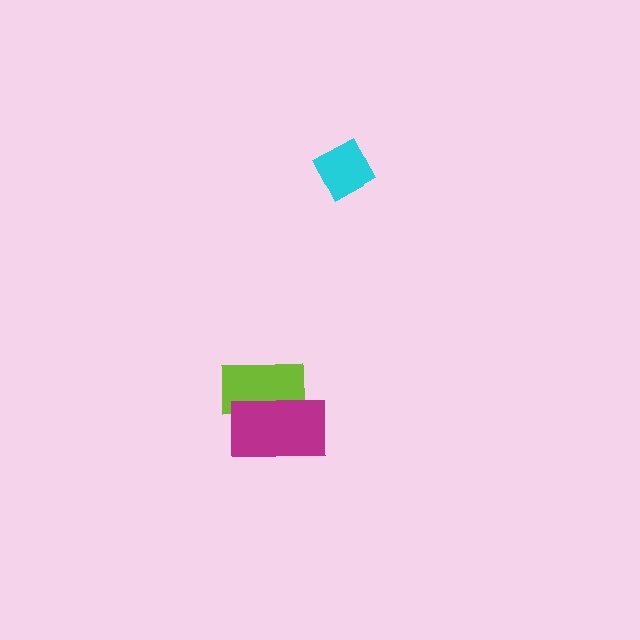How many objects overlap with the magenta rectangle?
1 object overlaps with the magenta rectangle.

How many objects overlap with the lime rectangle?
1 object overlaps with the lime rectangle.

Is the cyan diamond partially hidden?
No, no other shape covers it.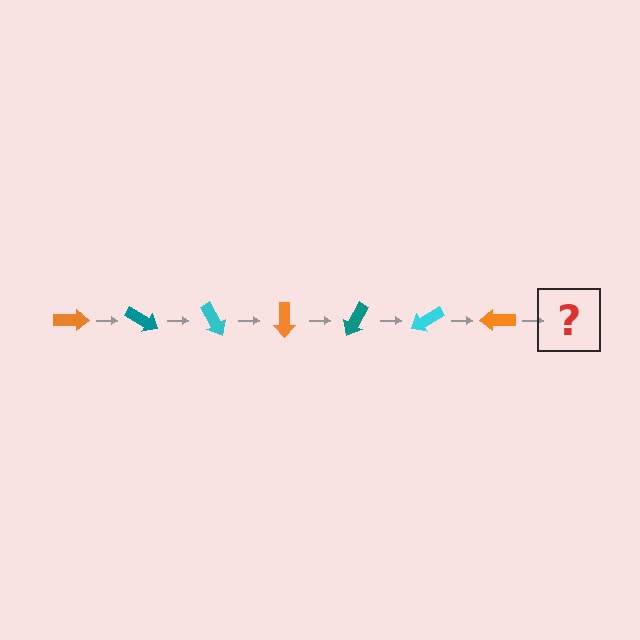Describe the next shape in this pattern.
It should be a teal arrow, rotated 210 degrees from the start.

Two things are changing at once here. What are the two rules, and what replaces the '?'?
The two rules are that it rotates 30 degrees each step and the color cycles through orange, teal, and cyan. The '?' should be a teal arrow, rotated 210 degrees from the start.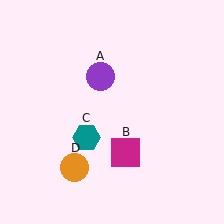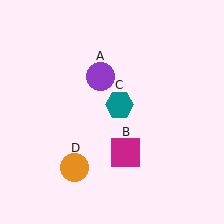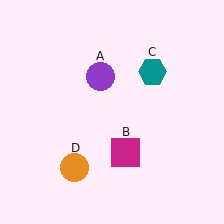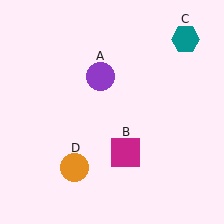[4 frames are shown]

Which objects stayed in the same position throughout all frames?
Purple circle (object A) and magenta square (object B) and orange circle (object D) remained stationary.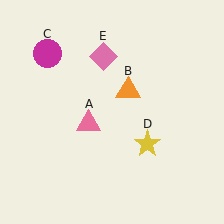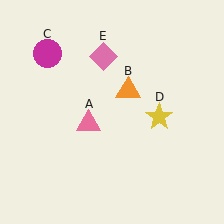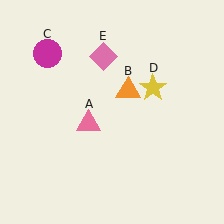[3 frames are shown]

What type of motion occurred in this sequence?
The yellow star (object D) rotated counterclockwise around the center of the scene.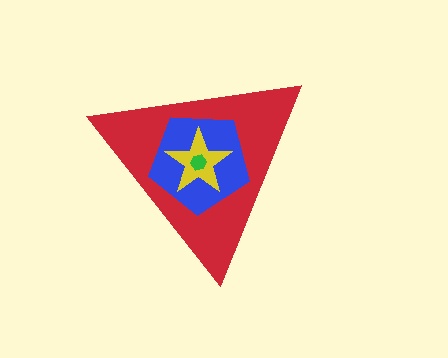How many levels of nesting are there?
4.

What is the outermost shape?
The red triangle.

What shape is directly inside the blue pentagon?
The yellow star.